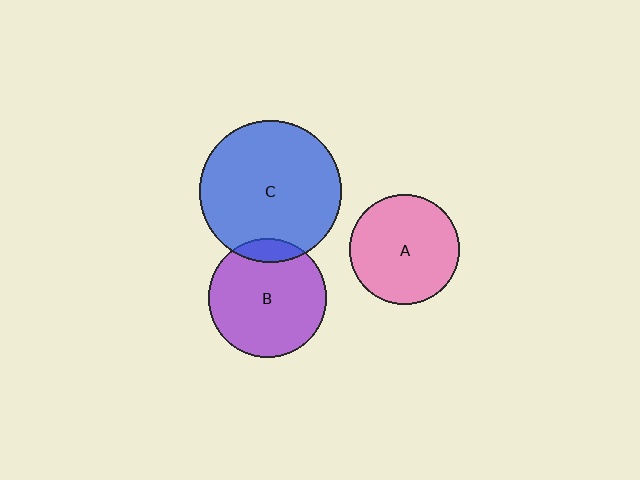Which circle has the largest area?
Circle C (blue).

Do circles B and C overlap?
Yes.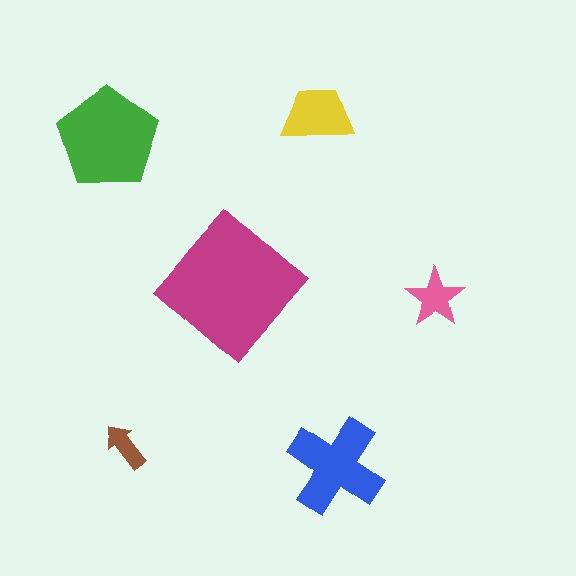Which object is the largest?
The magenta diamond.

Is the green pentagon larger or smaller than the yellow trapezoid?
Larger.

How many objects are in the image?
There are 6 objects in the image.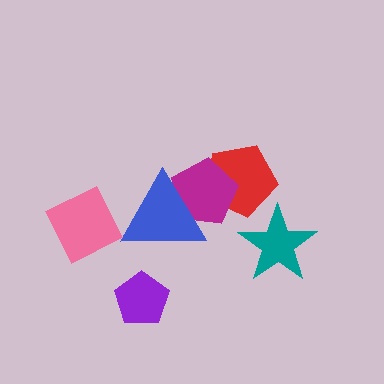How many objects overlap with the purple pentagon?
0 objects overlap with the purple pentagon.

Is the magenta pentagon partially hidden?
Yes, it is partially covered by another shape.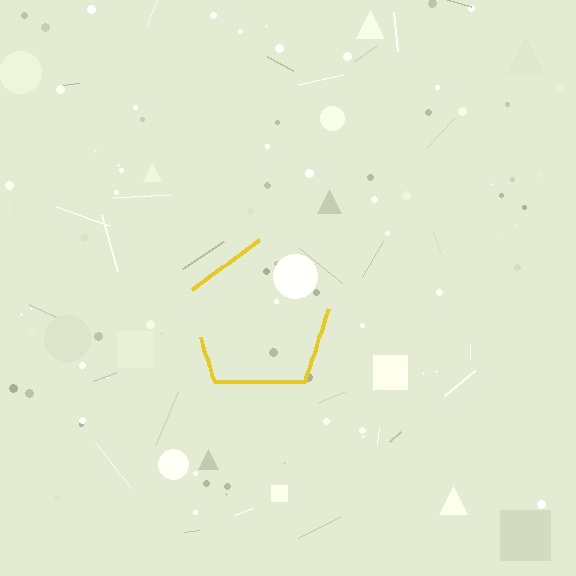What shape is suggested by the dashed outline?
The dashed outline suggests a pentagon.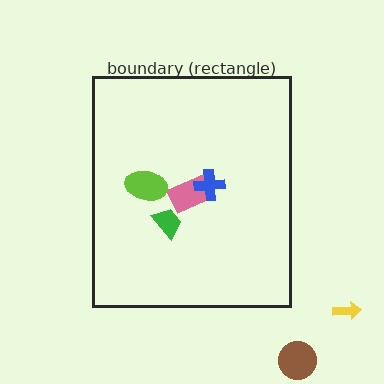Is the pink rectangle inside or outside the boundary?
Inside.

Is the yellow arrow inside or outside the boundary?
Outside.